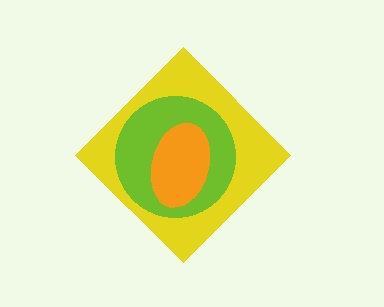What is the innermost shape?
The orange ellipse.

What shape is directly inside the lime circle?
The orange ellipse.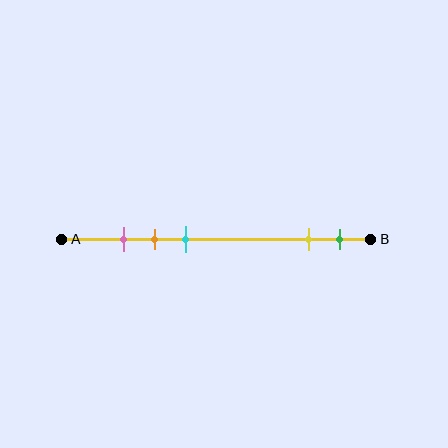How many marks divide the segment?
There are 5 marks dividing the segment.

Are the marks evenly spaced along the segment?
No, the marks are not evenly spaced.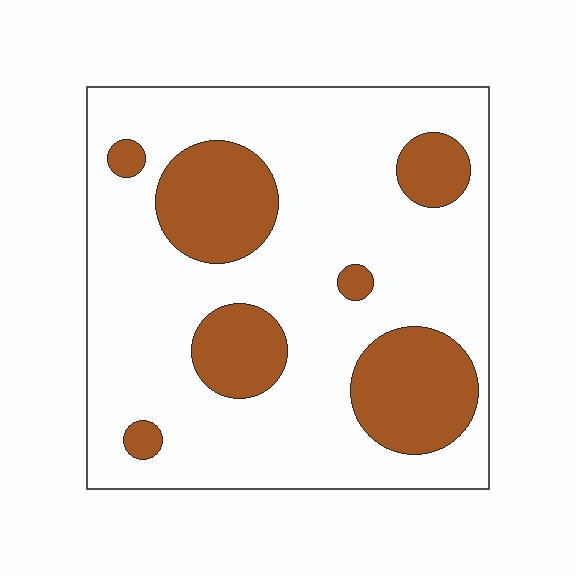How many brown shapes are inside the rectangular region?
7.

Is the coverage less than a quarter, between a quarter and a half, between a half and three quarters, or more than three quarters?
Less than a quarter.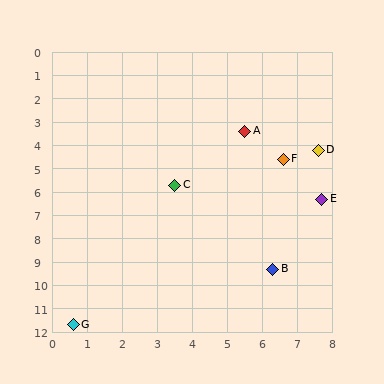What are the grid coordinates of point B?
Point B is at approximately (6.3, 9.3).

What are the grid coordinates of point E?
Point E is at approximately (7.7, 6.3).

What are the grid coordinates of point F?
Point F is at approximately (6.6, 4.6).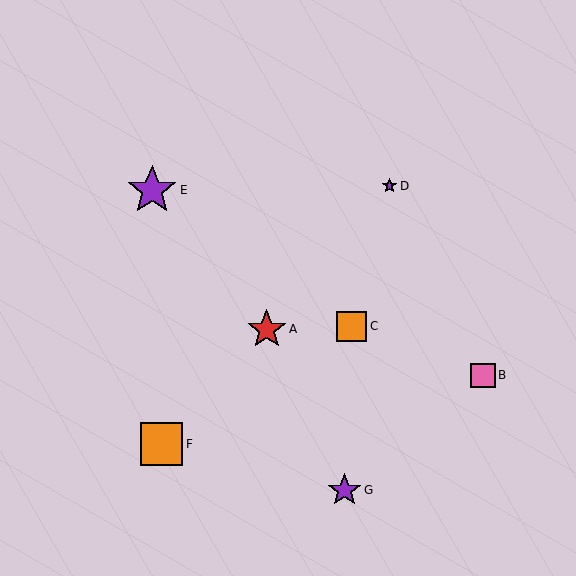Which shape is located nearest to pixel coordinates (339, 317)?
The orange square (labeled C) at (352, 326) is nearest to that location.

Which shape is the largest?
The purple star (labeled E) is the largest.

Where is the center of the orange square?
The center of the orange square is at (352, 326).